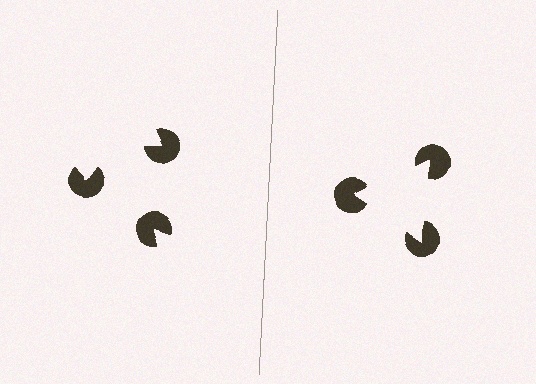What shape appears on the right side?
An illusory triangle.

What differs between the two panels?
The pac-man discs are positioned identically on both sides; only the wedge orientations differ. On the right they align to a triangle; on the left they are misaligned.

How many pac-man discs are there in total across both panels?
6 — 3 on each side.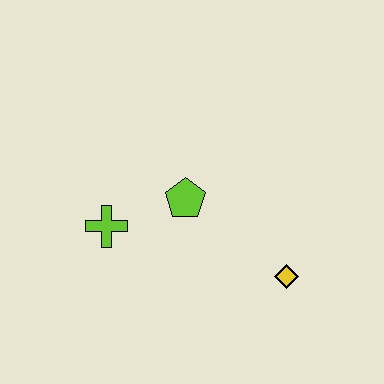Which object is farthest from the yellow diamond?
The lime cross is farthest from the yellow diamond.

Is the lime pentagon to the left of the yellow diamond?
Yes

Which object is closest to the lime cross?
The lime pentagon is closest to the lime cross.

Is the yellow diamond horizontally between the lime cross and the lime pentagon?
No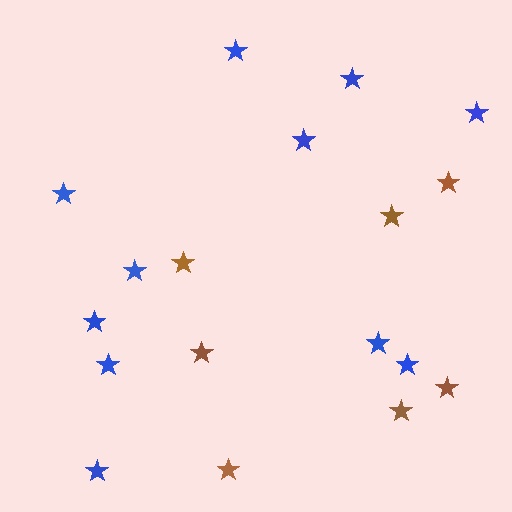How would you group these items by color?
There are 2 groups: one group of brown stars (7) and one group of blue stars (11).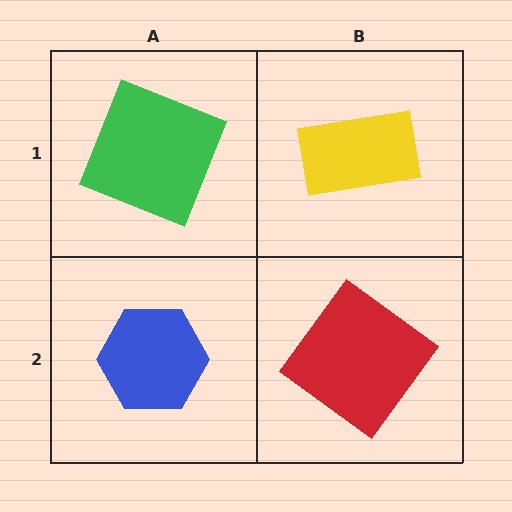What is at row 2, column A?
A blue hexagon.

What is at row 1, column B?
A yellow rectangle.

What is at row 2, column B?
A red diamond.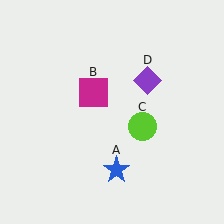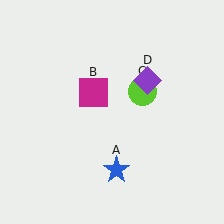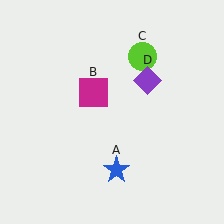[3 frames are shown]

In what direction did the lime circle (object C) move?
The lime circle (object C) moved up.